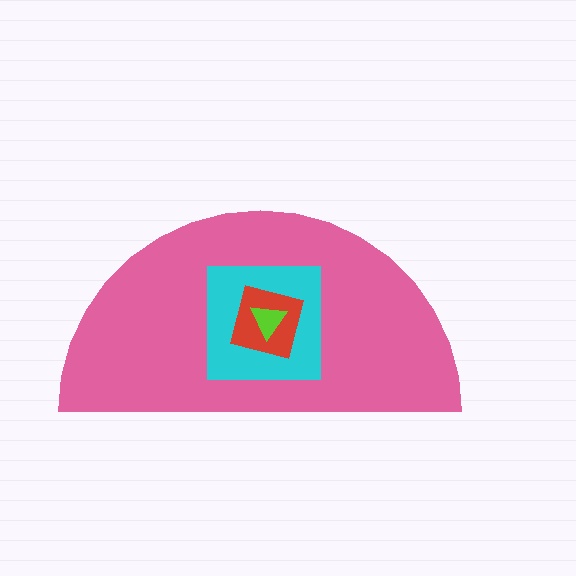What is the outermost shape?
The pink semicircle.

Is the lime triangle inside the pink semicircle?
Yes.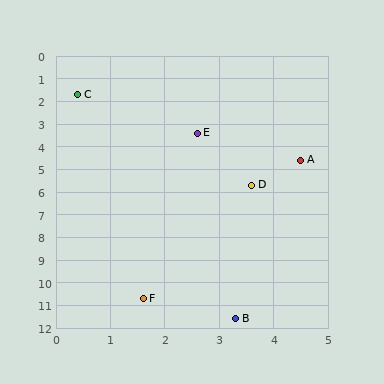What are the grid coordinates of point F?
Point F is at approximately (1.6, 10.7).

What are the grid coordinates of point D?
Point D is at approximately (3.6, 5.7).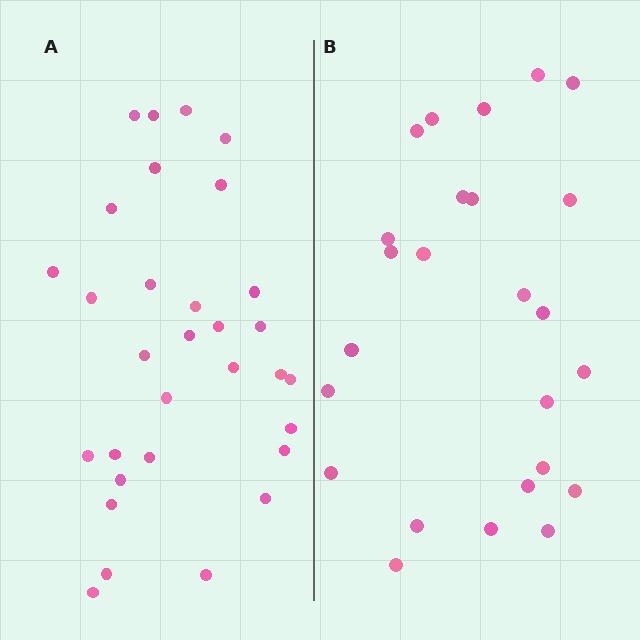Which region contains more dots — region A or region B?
Region A (the left region) has more dots.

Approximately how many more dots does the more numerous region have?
Region A has about 6 more dots than region B.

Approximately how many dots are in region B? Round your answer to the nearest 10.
About 20 dots. (The exact count is 25, which rounds to 20.)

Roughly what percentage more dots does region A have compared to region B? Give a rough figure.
About 25% more.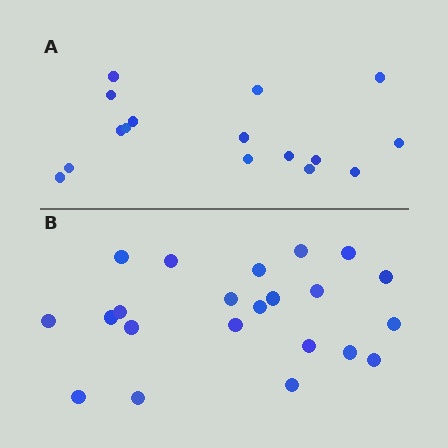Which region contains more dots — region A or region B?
Region B (the bottom region) has more dots.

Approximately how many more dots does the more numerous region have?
Region B has about 6 more dots than region A.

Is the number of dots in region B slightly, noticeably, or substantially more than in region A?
Region B has noticeably more, but not dramatically so. The ratio is roughly 1.4 to 1.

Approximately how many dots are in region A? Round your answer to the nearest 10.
About 20 dots. (The exact count is 16, which rounds to 20.)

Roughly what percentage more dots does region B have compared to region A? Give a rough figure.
About 40% more.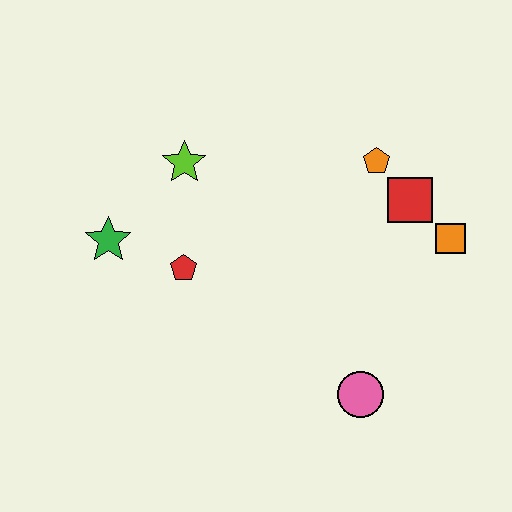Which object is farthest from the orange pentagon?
The green star is farthest from the orange pentagon.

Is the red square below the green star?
No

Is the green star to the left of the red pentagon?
Yes